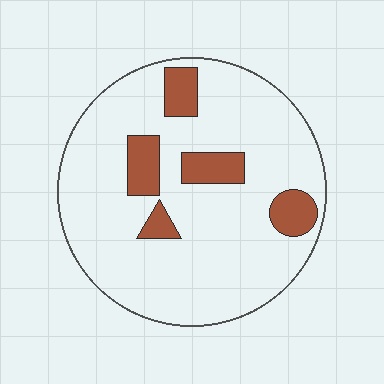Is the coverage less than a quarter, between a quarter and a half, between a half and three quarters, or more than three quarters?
Less than a quarter.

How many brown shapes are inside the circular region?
5.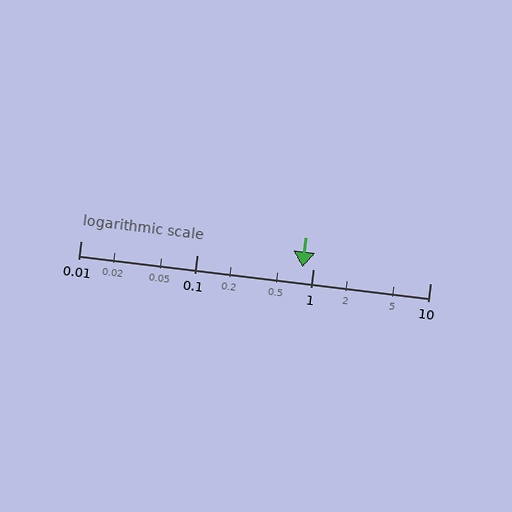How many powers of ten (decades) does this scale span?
The scale spans 3 decades, from 0.01 to 10.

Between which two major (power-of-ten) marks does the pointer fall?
The pointer is between 0.1 and 1.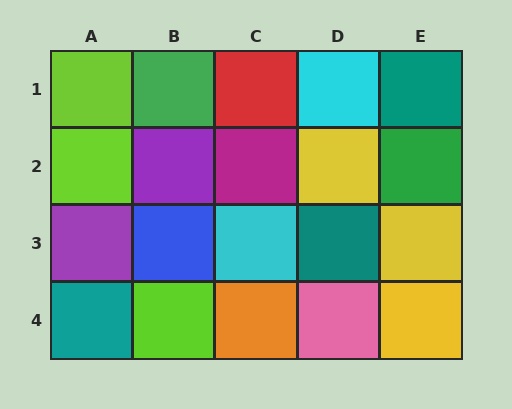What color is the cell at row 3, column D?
Teal.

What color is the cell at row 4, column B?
Lime.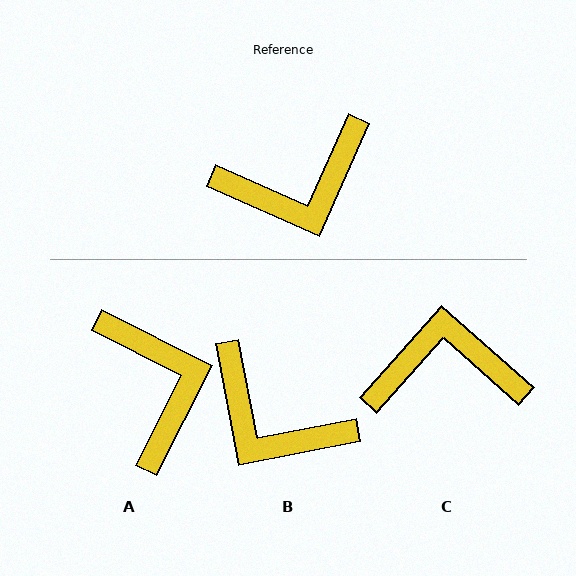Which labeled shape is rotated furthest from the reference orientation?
C, about 162 degrees away.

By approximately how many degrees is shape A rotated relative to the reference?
Approximately 87 degrees counter-clockwise.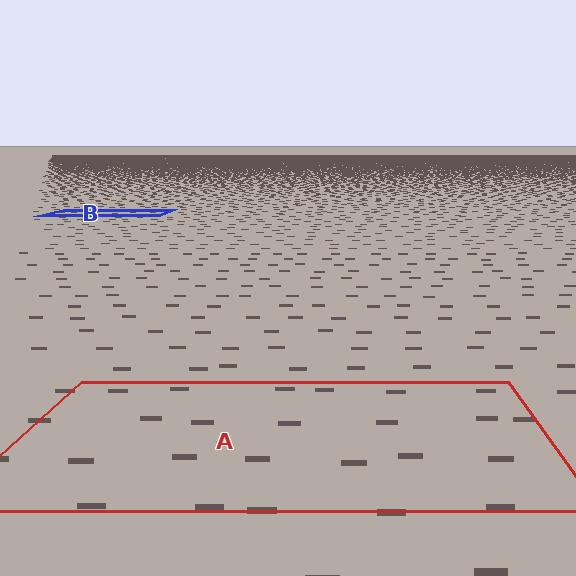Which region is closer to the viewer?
Region A is closer. The texture elements there are larger and more spread out.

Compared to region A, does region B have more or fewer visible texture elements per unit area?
Region B has more texture elements per unit area — they are packed more densely because it is farther away.